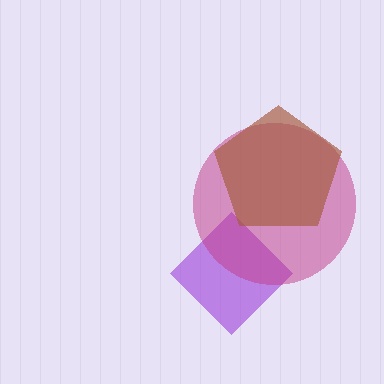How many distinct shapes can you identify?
There are 3 distinct shapes: a purple diamond, a magenta circle, a brown pentagon.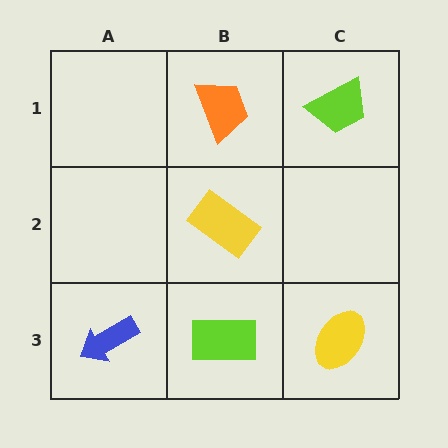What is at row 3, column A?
A blue arrow.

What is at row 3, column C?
A yellow ellipse.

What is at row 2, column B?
A yellow rectangle.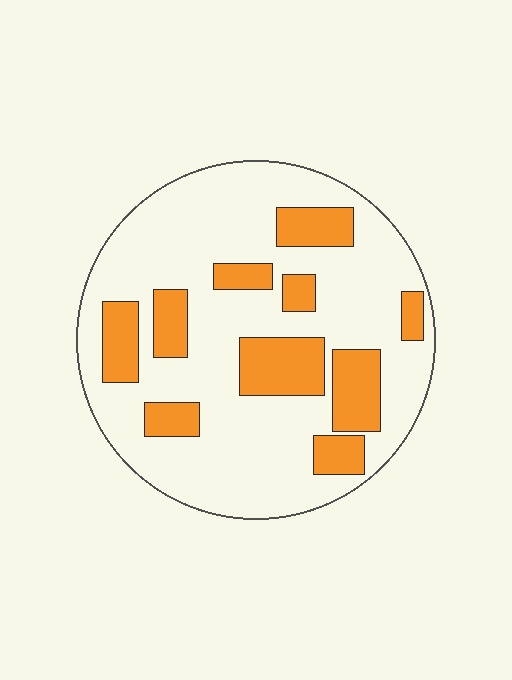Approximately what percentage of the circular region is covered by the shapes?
Approximately 25%.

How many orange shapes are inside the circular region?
10.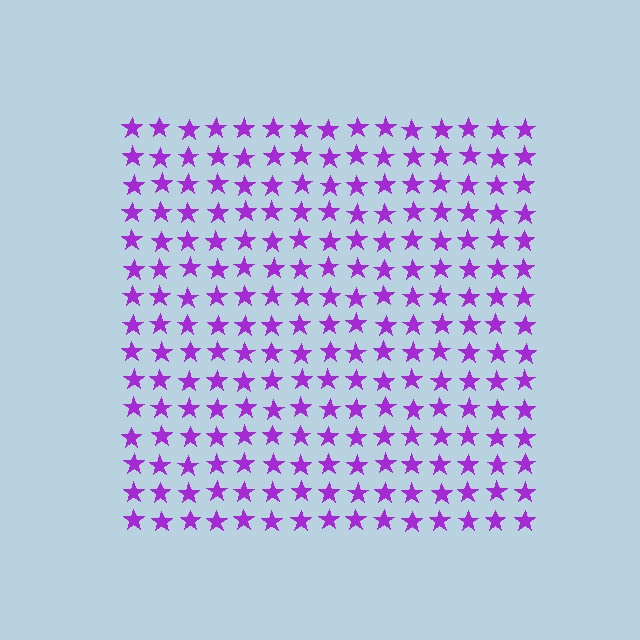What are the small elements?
The small elements are stars.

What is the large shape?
The large shape is a square.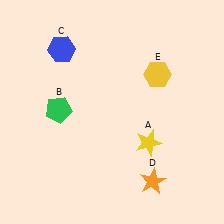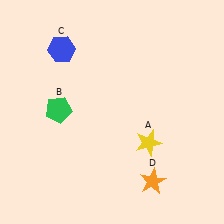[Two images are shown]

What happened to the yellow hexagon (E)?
The yellow hexagon (E) was removed in Image 2. It was in the top-right area of Image 1.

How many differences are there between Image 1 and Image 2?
There is 1 difference between the two images.